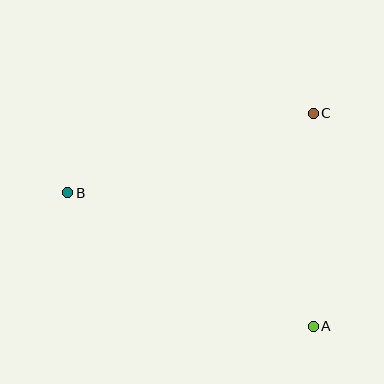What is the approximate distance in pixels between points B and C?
The distance between B and C is approximately 258 pixels.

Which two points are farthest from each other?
Points A and B are farthest from each other.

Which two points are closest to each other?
Points A and C are closest to each other.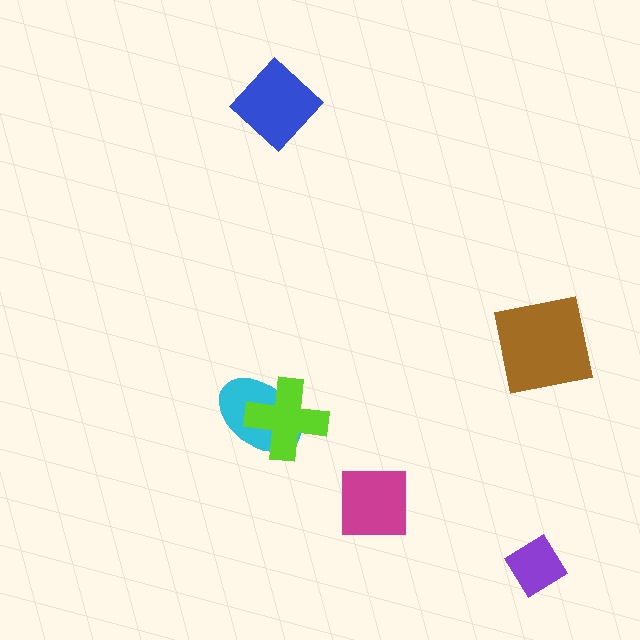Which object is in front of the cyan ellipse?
The lime cross is in front of the cyan ellipse.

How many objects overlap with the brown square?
0 objects overlap with the brown square.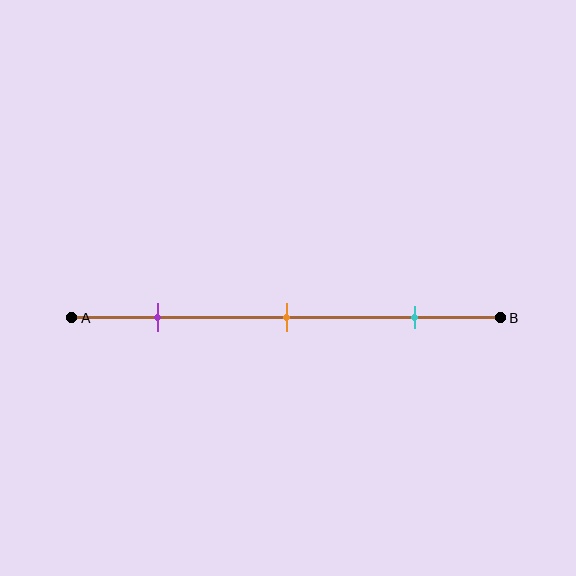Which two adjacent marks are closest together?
The purple and orange marks are the closest adjacent pair.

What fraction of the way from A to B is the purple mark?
The purple mark is approximately 20% (0.2) of the way from A to B.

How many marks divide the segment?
There are 3 marks dividing the segment.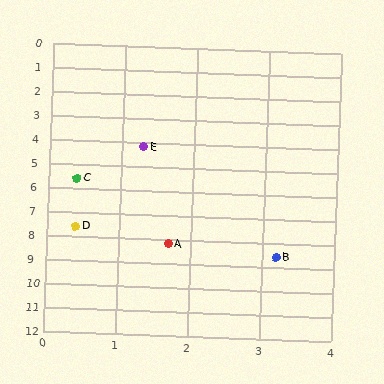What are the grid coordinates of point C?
Point C is at approximately (0.4, 5.6).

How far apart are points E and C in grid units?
Points E and C are about 1.7 grid units apart.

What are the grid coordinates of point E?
Point E is at approximately (1.3, 4.2).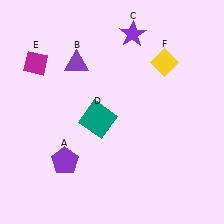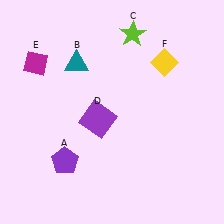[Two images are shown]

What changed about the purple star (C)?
In Image 1, C is purple. In Image 2, it changed to lime.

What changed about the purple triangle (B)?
In Image 1, B is purple. In Image 2, it changed to teal.